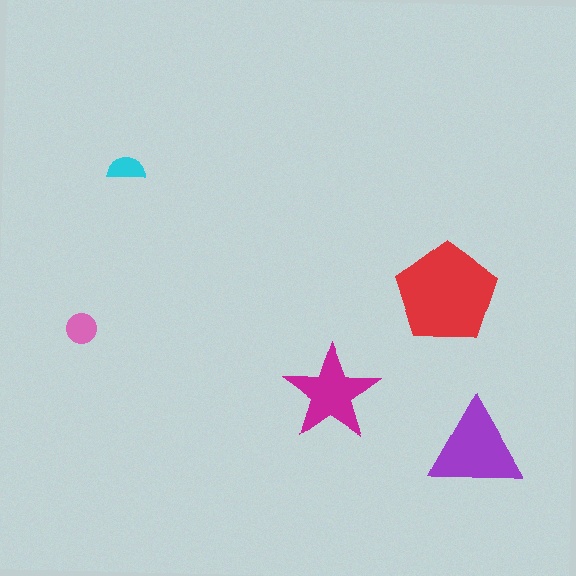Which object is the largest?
The red pentagon.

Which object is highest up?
The cyan semicircle is topmost.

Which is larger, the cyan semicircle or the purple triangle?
The purple triangle.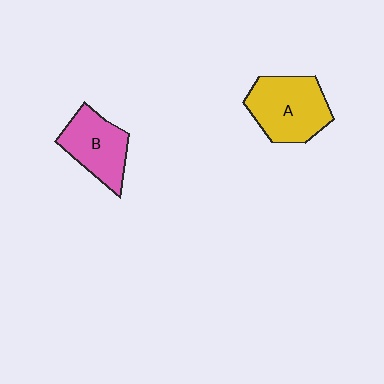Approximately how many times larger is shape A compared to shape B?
Approximately 1.2 times.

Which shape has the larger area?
Shape A (yellow).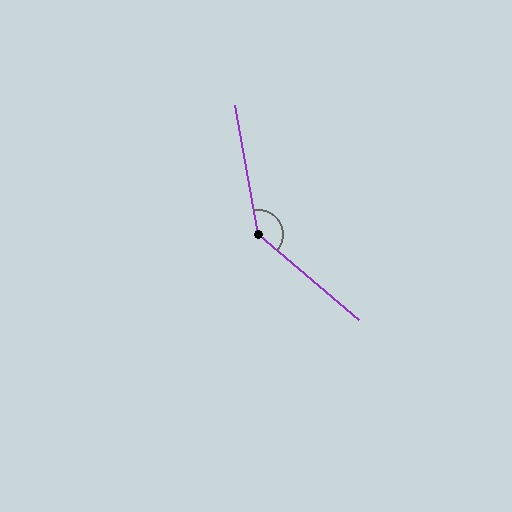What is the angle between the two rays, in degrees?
Approximately 141 degrees.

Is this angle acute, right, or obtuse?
It is obtuse.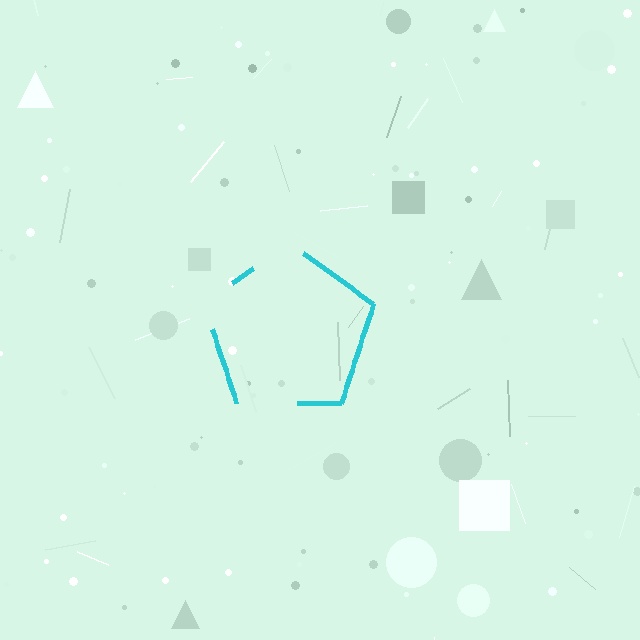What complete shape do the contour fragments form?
The contour fragments form a pentagon.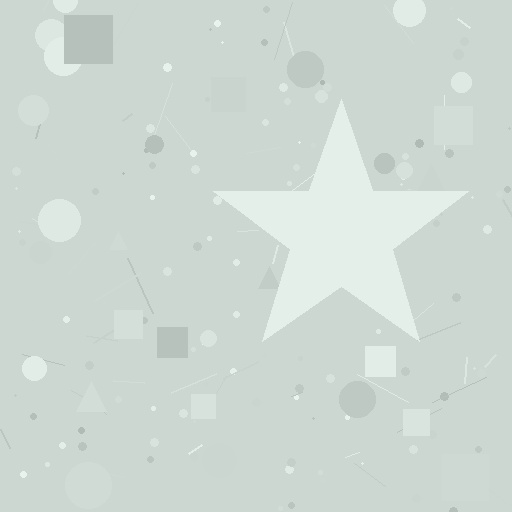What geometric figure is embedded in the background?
A star is embedded in the background.